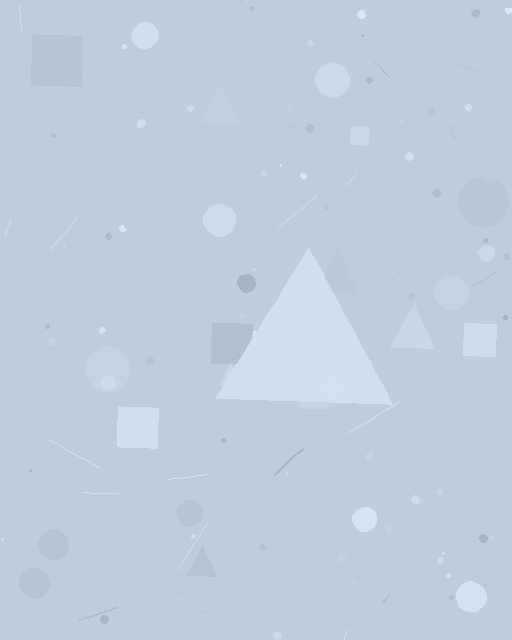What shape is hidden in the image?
A triangle is hidden in the image.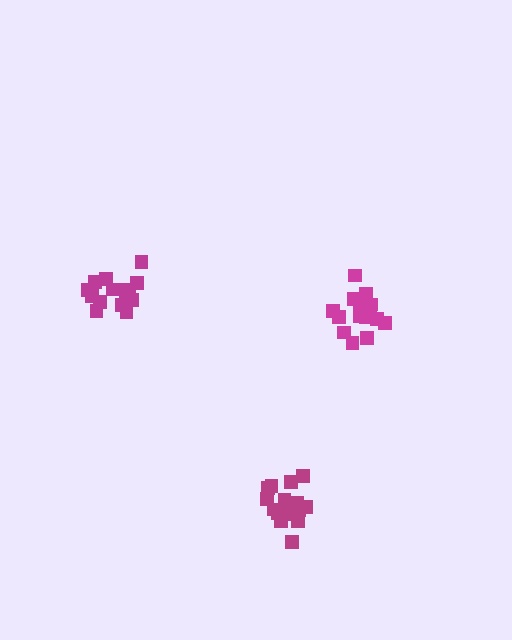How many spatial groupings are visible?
There are 3 spatial groupings.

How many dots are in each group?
Group 1: 17 dots, Group 2: 16 dots, Group 3: 15 dots (48 total).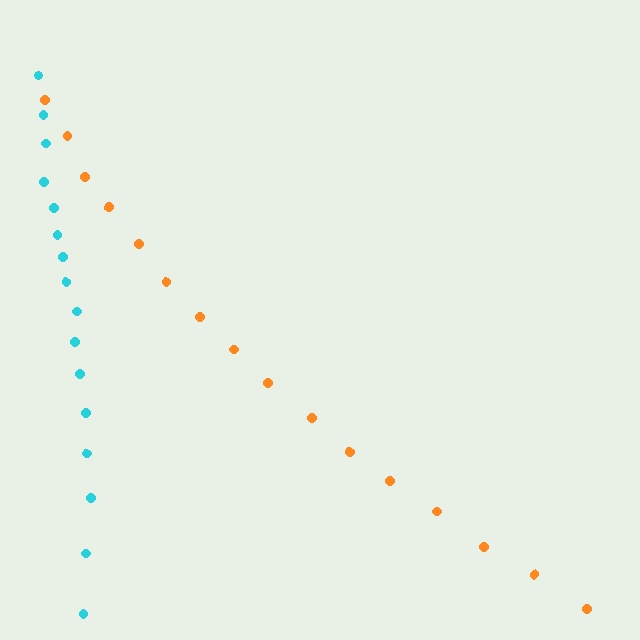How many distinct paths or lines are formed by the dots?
There are 2 distinct paths.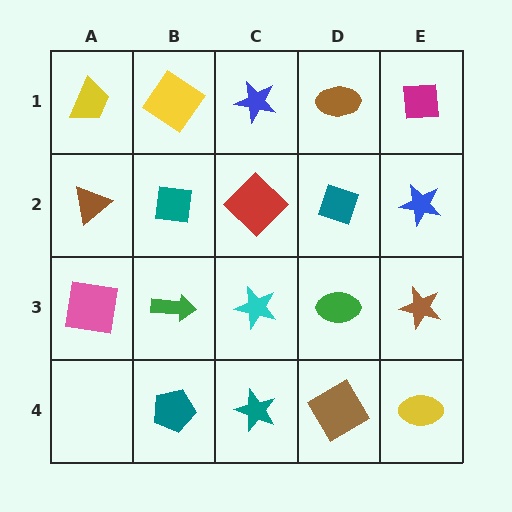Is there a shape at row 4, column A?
No, that cell is empty.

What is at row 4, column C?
A teal star.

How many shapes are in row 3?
5 shapes.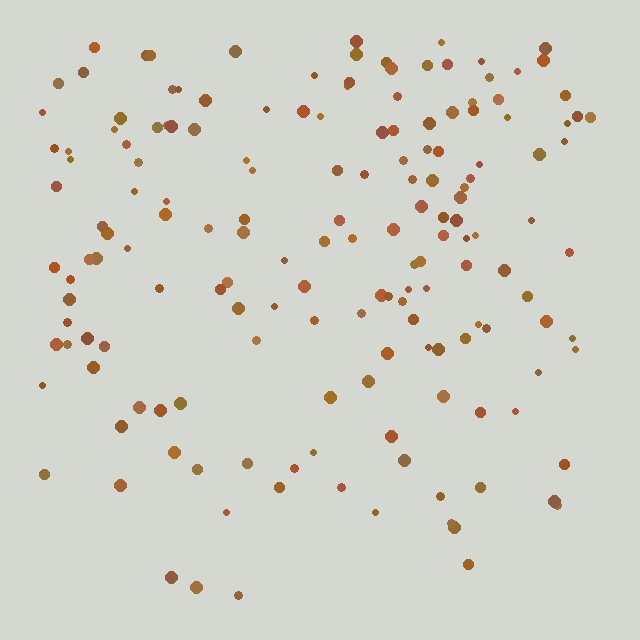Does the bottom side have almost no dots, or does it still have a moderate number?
Still a moderate number, just noticeably fewer than the top.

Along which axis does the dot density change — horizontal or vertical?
Vertical.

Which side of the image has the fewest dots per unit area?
The bottom.